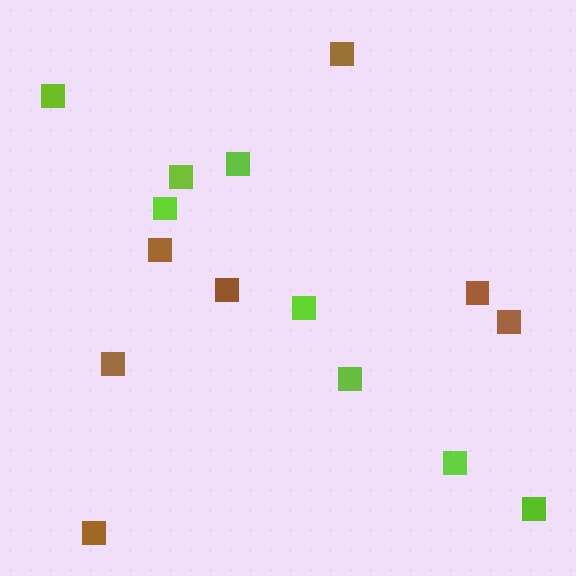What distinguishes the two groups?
There are 2 groups: one group of lime squares (8) and one group of brown squares (7).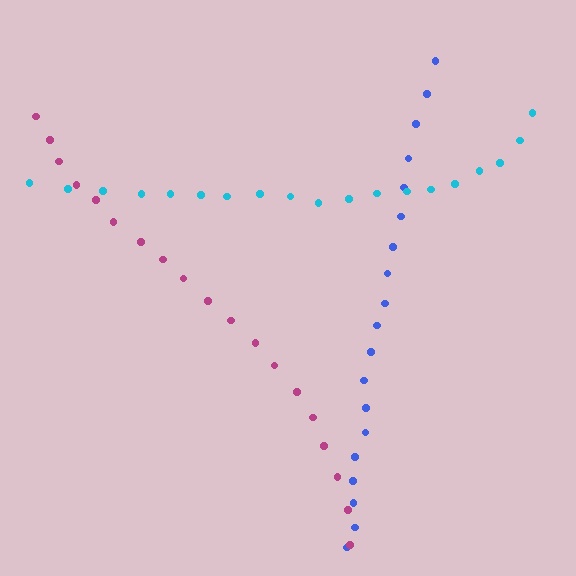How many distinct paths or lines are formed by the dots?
There are 3 distinct paths.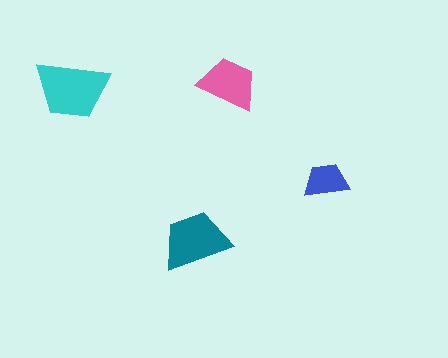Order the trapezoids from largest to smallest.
the cyan one, the teal one, the pink one, the blue one.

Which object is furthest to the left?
The cyan trapezoid is leftmost.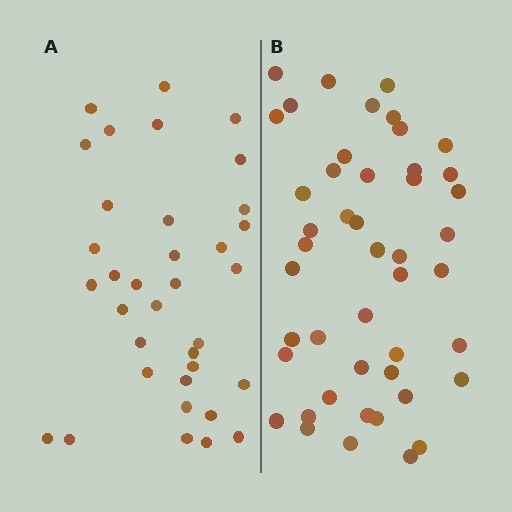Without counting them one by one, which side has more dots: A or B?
Region B (the right region) has more dots.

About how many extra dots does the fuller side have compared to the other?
Region B has roughly 12 or so more dots than region A.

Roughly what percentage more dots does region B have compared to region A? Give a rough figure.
About 30% more.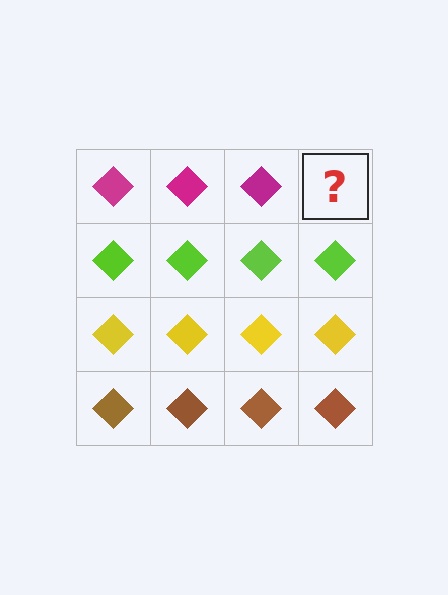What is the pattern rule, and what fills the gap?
The rule is that each row has a consistent color. The gap should be filled with a magenta diamond.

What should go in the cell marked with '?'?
The missing cell should contain a magenta diamond.